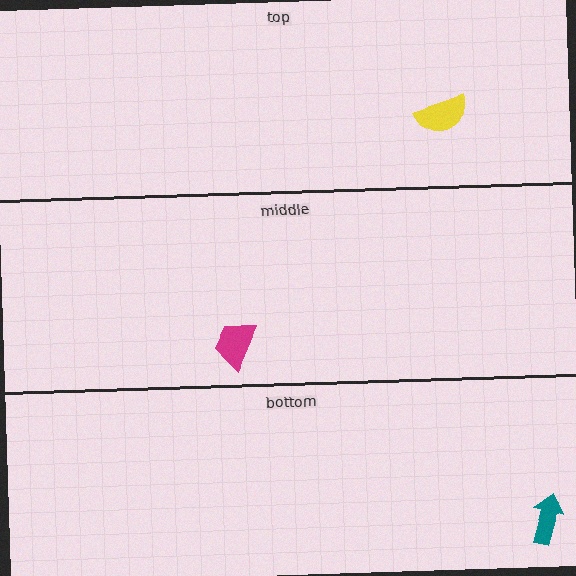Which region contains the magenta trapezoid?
The middle region.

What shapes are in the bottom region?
The teal arrow.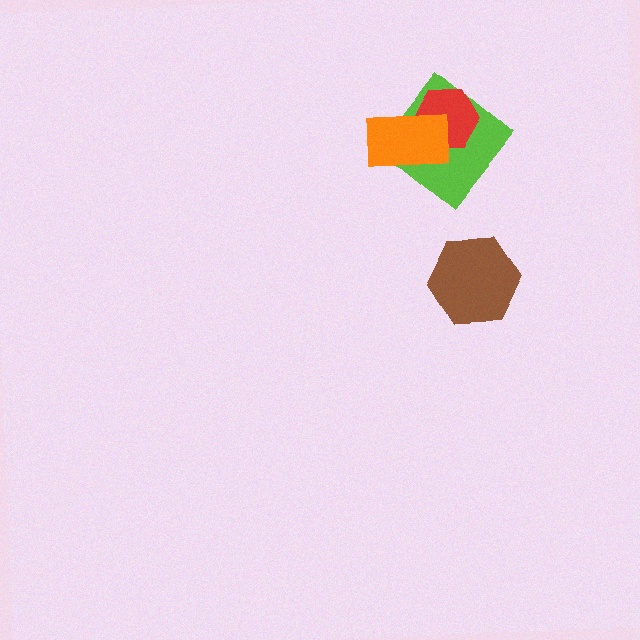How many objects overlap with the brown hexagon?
0 objects overlap with the brown hexagon.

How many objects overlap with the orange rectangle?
2 objects overlap with the orange rectangle.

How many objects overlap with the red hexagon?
2 objects overlap with the red hexagon.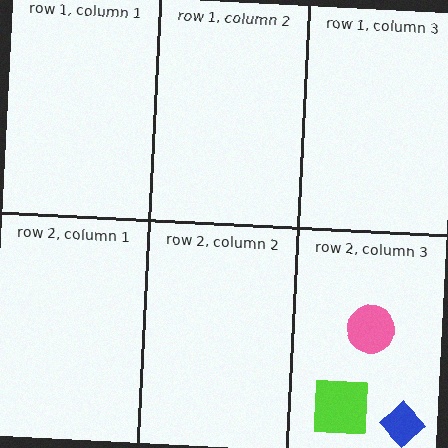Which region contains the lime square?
The row 2, column 3 region.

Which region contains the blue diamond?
The row 2, column 3 region.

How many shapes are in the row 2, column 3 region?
3.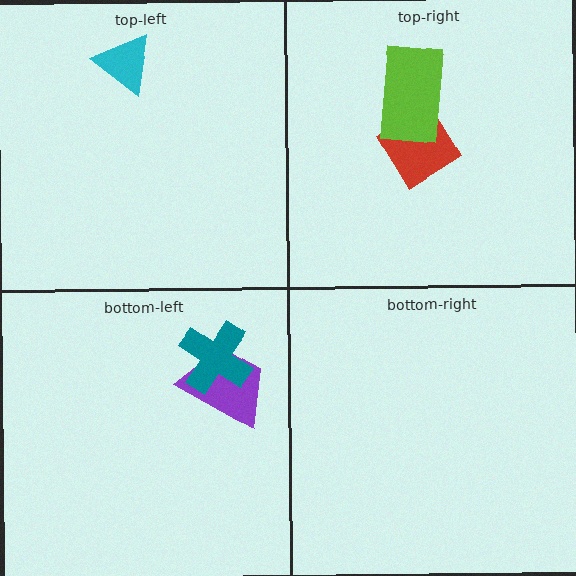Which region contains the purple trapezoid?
The bottom-left region.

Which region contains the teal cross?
The bottom-left region.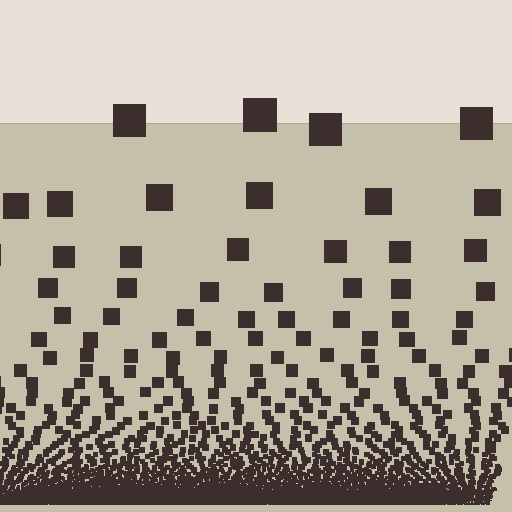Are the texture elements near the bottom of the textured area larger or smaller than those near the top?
Smaller. The gradient is inverted — elements near the bottom are smaller and denser.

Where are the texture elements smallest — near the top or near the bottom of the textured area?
Near the bottom.